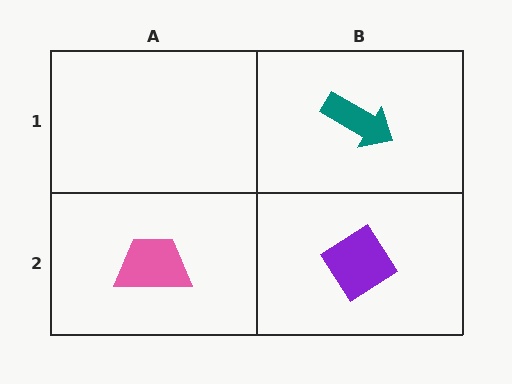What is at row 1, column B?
A teal arrow.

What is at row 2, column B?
A purple diamond.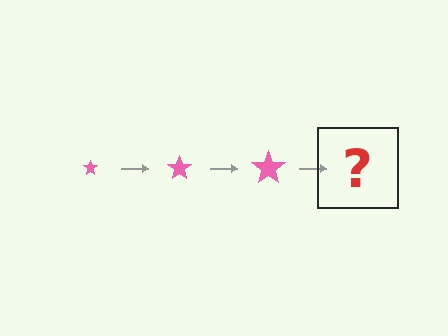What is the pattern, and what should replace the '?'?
The pattern is that the star gets progressively larger each step. The '?' should be a pink star, larger than the previous one.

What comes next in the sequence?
The next element should be a pink star, larger than the previous one.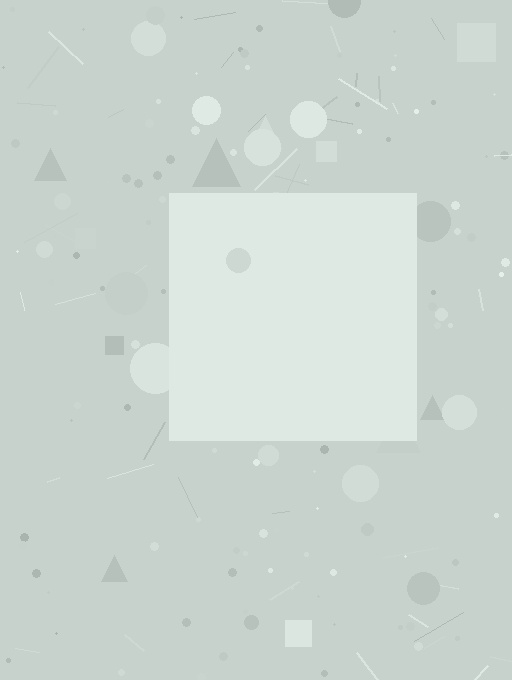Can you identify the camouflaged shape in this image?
The camouflaged shape is a square.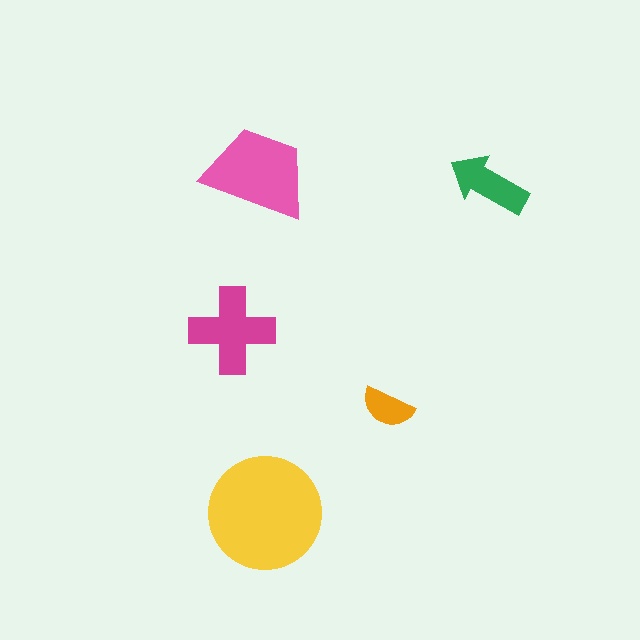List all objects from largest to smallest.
The yellow circle, the pink trapezoid, the magenta cross, the green arrow, the orange semicircle.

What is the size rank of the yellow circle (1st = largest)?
1st.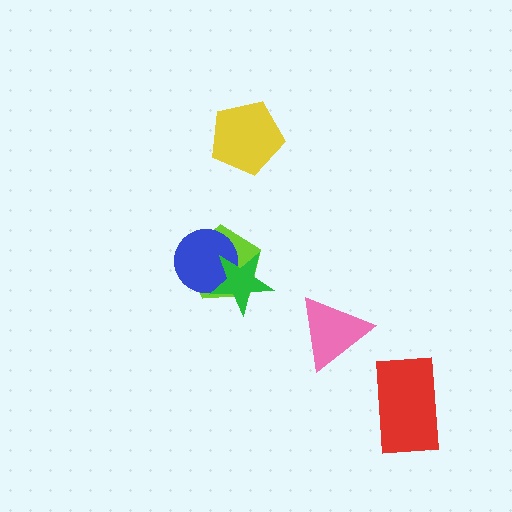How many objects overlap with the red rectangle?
0 objects overlap with the red rectangle.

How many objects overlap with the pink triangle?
0 objects overlap with the pink triangle.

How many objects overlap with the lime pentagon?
2 objects overlap with the lime pentagon.